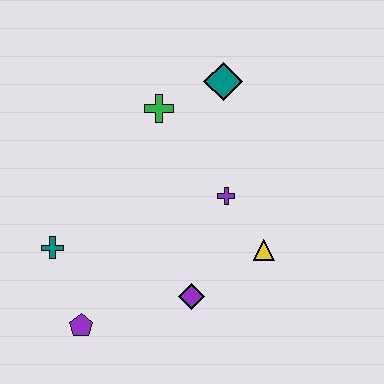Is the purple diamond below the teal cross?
Yes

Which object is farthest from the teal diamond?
The purple pentagon is farthest from the teal diamond.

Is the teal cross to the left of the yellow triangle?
Yes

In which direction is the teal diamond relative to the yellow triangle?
The teal diamond is above the yellow triangle.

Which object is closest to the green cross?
The teal diamond is closest to the green cross.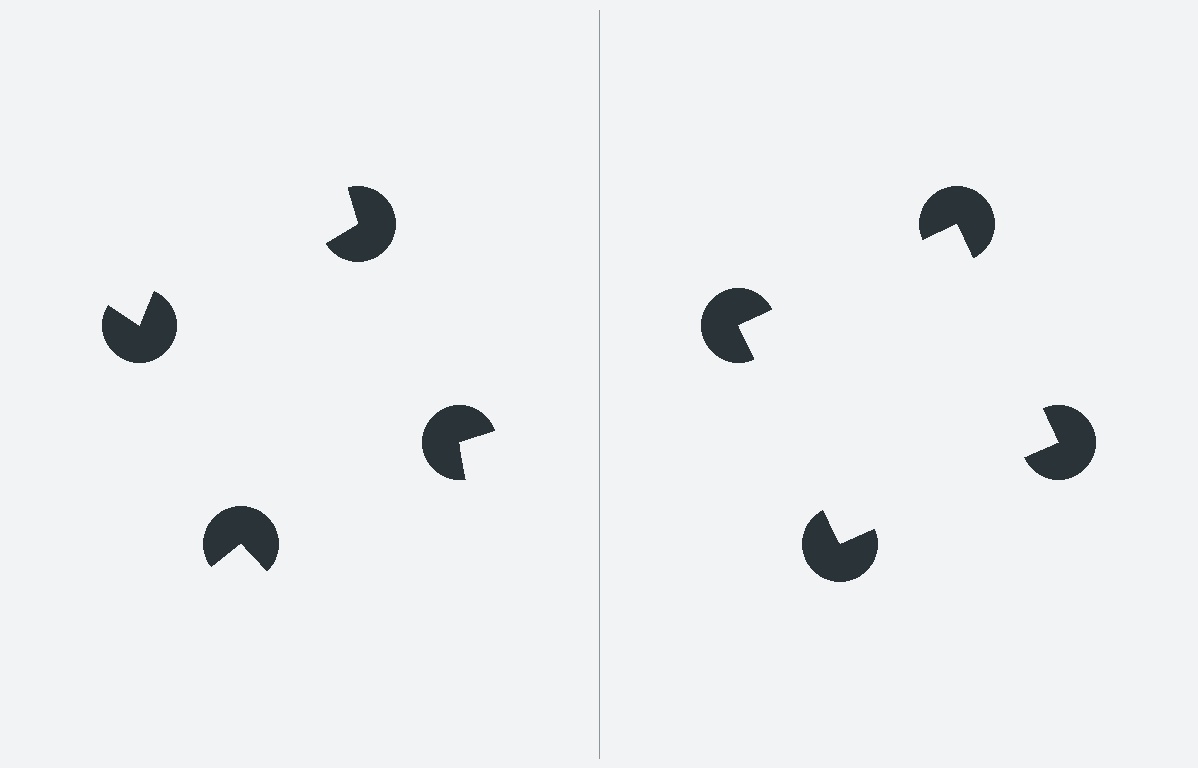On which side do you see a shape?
An illusory square appears on the right side. On the left side the wedge cuts are rotated, so no coherent shape forms.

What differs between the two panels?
The pac-man discs are positioned identically on both sides; only the wedge orientations differ. On the right they align to a square; on the left they are misaligned.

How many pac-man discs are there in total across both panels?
8 — 4 on each side.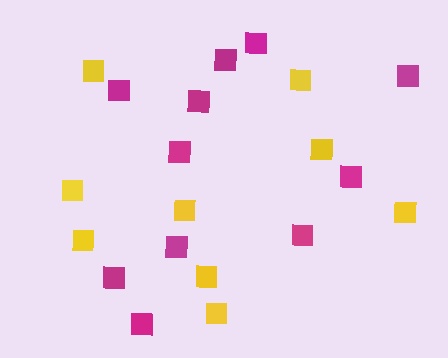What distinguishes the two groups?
There are 2 groups: one group of yellow squares (9) and one group of magenta squares (11).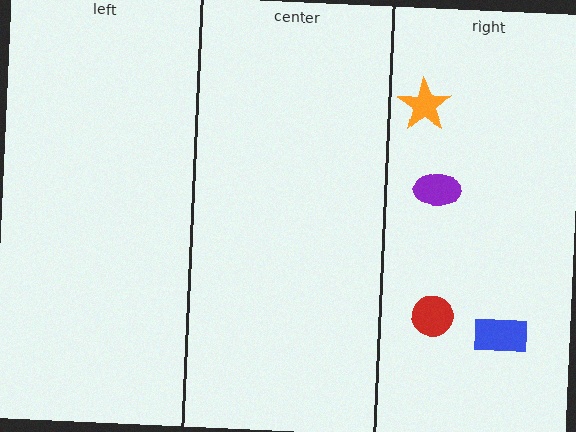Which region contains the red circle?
The right region.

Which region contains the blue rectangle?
The right region.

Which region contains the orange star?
The right region.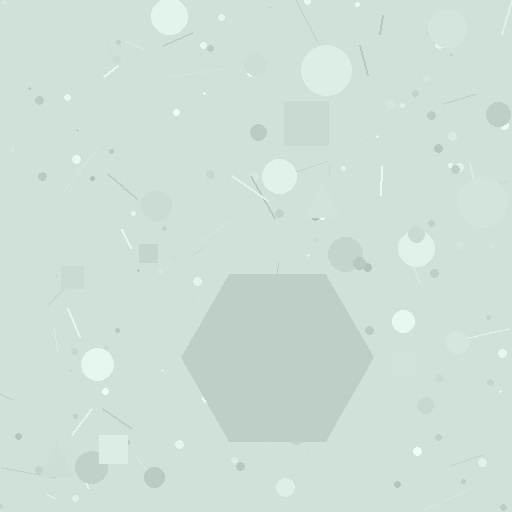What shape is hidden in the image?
A hexagon is hidden in the image.